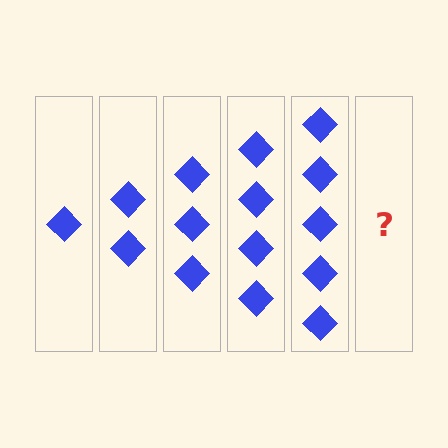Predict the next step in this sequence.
The next step is 6 diamonds.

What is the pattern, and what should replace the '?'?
The pattern is that each step adds one more diamond. The '?' should be 6 diamonds.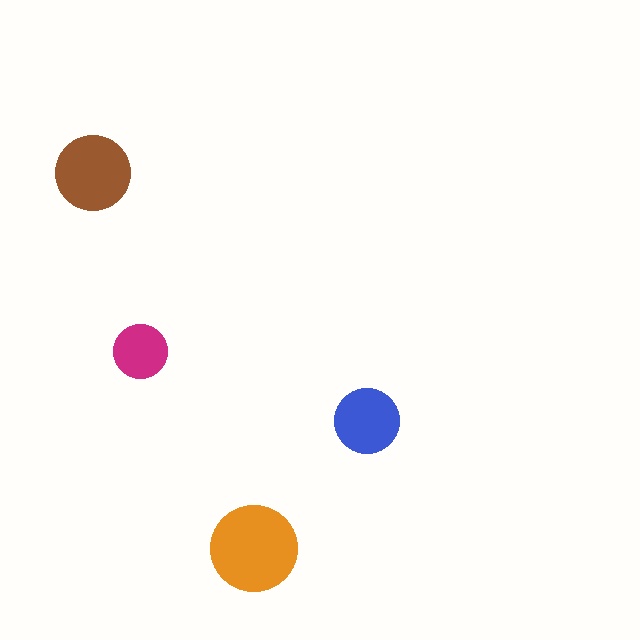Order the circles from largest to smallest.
the orange one, the brown one, the blue one, the magenta one.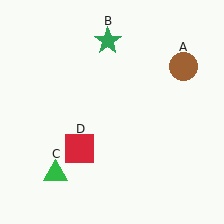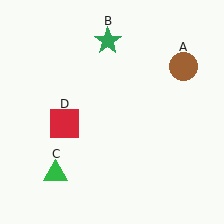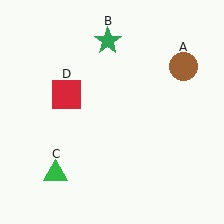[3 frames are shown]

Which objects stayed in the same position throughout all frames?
Brown circle (object A) and green star (object B) and green triangle (object C) remained stationary.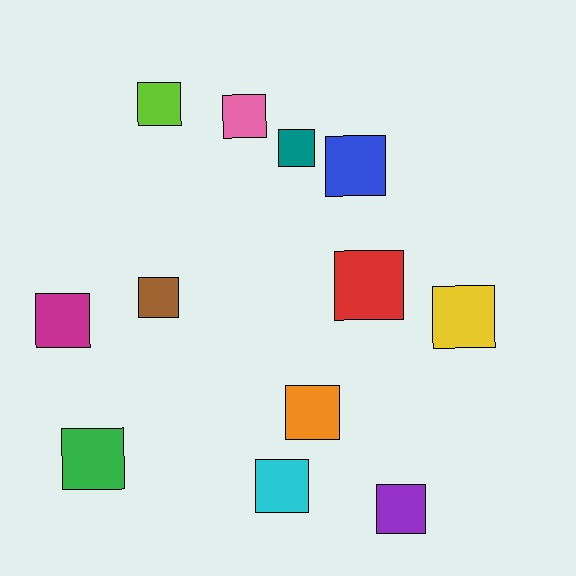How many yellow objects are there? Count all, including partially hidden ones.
There is 1 yellow object.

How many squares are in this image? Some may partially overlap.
There are 12 squares.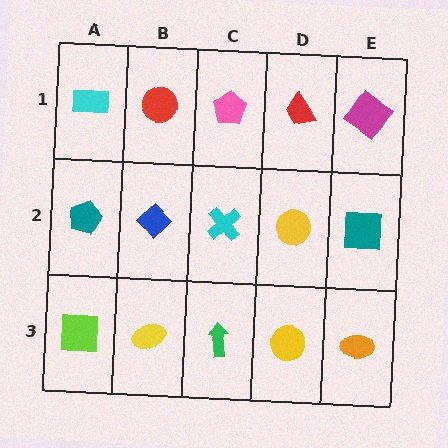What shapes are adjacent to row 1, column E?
A teal square (row 2, column E), a red trapezoid (row 1, column D).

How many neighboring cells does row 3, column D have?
3.